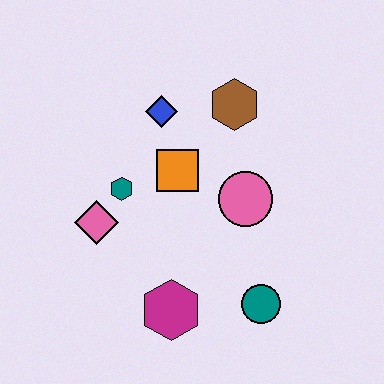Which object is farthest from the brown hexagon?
The magenta hexagon is farthest from the brown hexagon.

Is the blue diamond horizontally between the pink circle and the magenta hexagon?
No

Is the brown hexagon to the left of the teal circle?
Yes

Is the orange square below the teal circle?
No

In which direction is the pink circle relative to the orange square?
The pink circle is to the right of the orange square.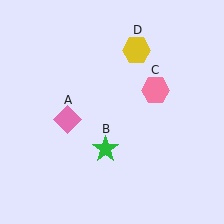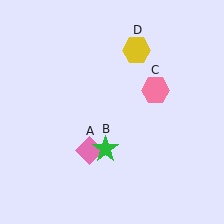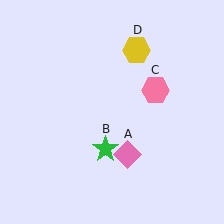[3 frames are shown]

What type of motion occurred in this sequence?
The pink diamond (object A) rotated counterclockwise around the center of the scene.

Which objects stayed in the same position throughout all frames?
Green star (object B) and pink hexagon (object C) and yellow hexagon (object D) remained stationary.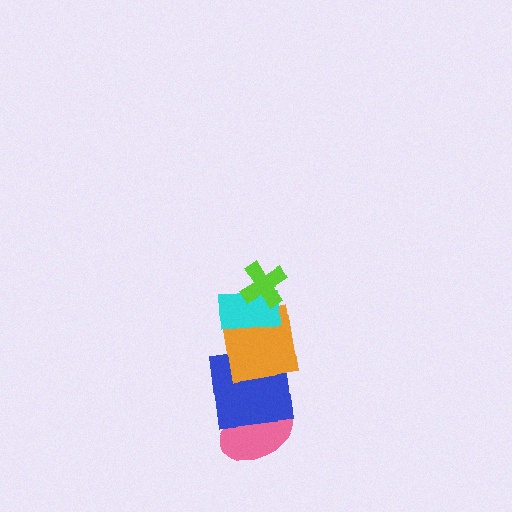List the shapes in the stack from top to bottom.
From top to bottom: the lime cross, the cyan rectangle, the orange square, the blue square, the pink ellipse.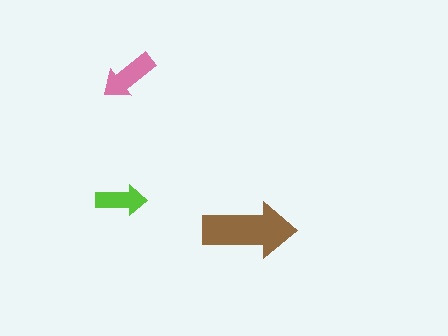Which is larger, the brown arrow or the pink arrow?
The brown one.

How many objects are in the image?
There are 3 objects in the image.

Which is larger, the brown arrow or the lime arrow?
The brown one.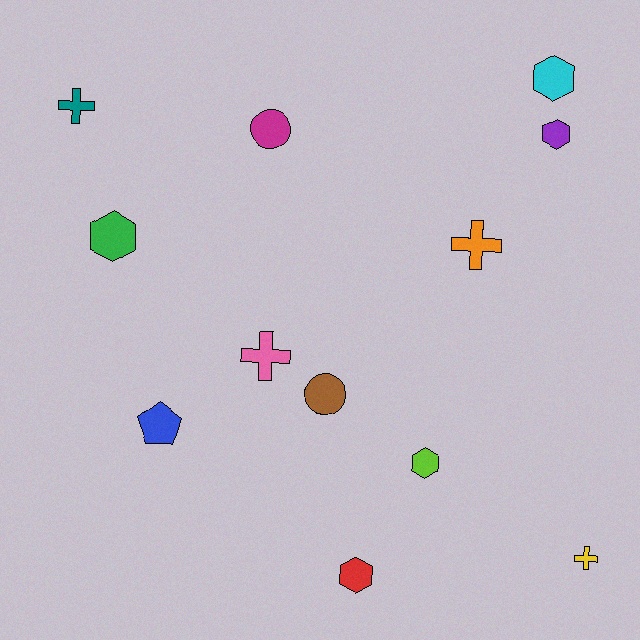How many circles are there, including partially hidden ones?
There are 2 circles.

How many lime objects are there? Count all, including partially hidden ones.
There is 1 lime object.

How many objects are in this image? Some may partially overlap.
There are 12 objects.